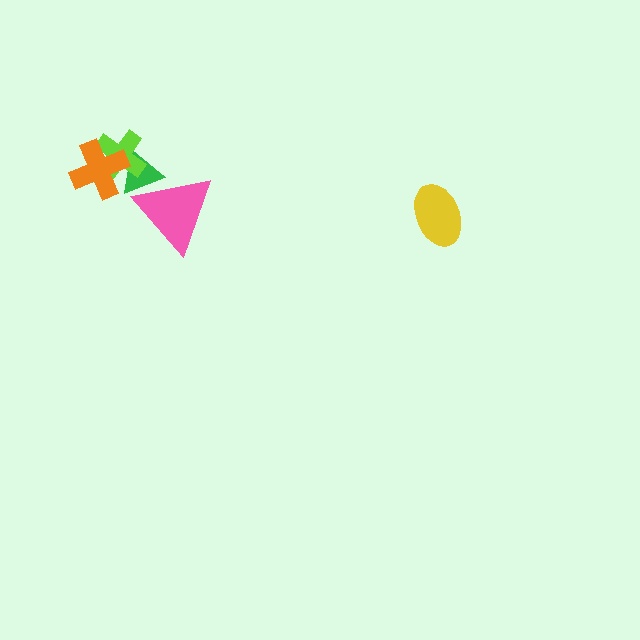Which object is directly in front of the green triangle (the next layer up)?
The lime cross is directly in front of the green triangle.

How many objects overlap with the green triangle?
3 objects overlap with the green triangle.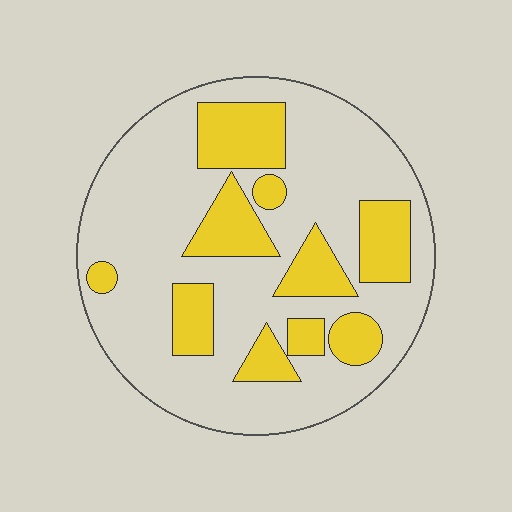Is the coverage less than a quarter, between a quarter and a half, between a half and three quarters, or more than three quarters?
Between a quarter and a half.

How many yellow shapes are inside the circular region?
10.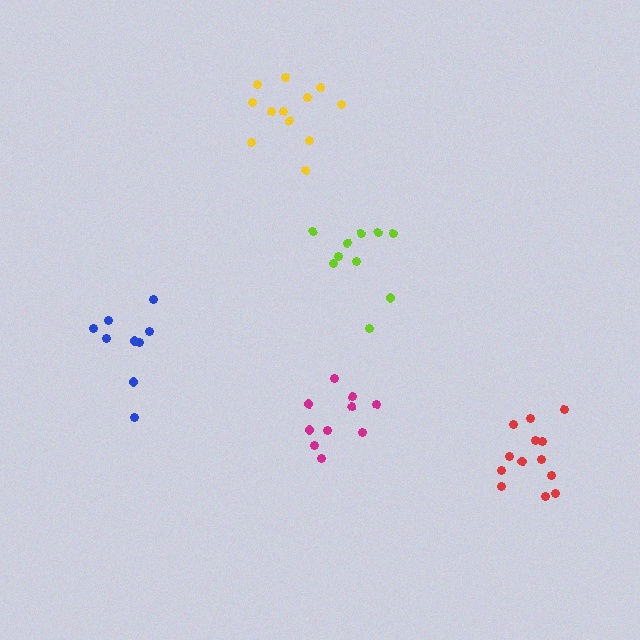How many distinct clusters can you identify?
There are 5 distinct clusters.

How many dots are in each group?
Group 1: 9 dots, Group 2: 10 dots, Group 3: 10 dots, Group 4: 13 dots, Group 5: 12 dots (54 total).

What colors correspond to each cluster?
The clusters are colored: blue, lime, magenta, red, yellow.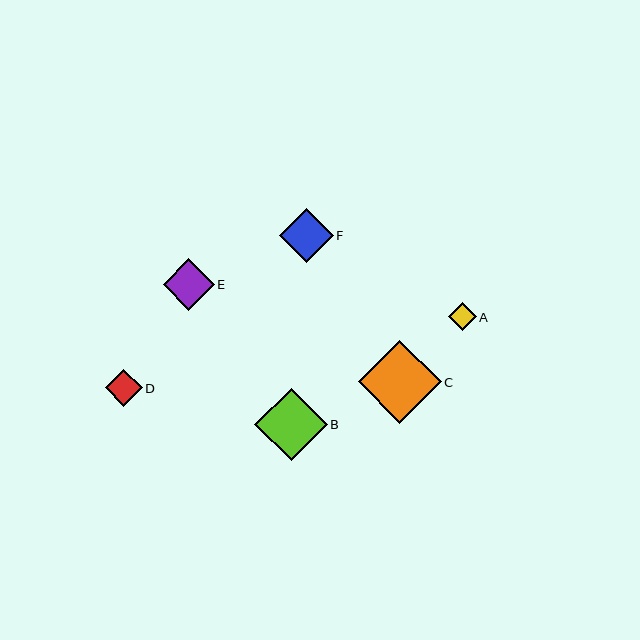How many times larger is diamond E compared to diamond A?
Diamond E is approximately 1.8 times the size of diamond A.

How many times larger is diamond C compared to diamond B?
Diamond C is approximately 1.1 times the size of diamond B.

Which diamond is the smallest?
Diamond A is the smallest with a size of approximately 28 pixels.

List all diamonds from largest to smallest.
From largest to smallest: C, B, F, E, D, A.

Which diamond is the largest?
Diamond C is the largest with a size of approximately 83 pixels.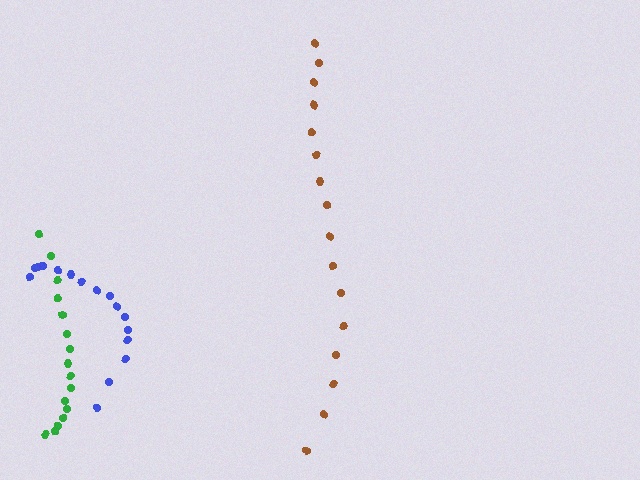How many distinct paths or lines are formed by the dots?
There are 3 distinct paths.